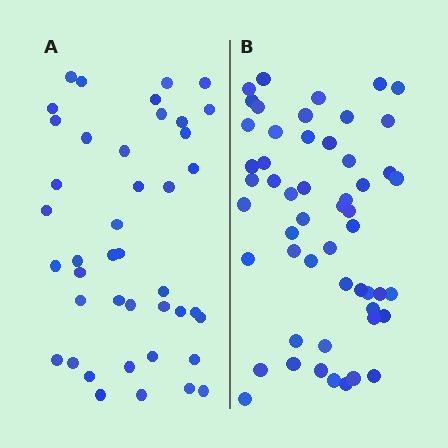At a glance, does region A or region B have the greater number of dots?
Region B (the right region) has more dots.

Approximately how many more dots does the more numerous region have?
Region B has roughly 12 or so more dots than region A.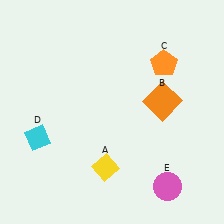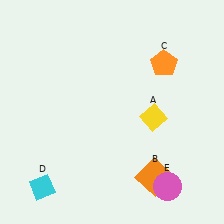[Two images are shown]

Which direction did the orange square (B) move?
The orange square (B) moved down.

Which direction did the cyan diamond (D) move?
The cyan diamond (D) moved down.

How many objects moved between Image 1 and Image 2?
3 objects moved between the two images.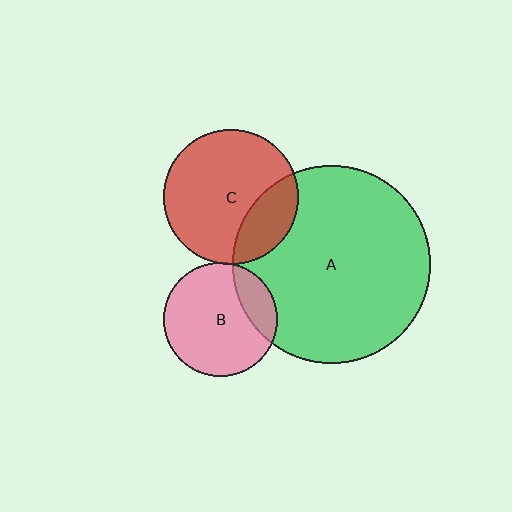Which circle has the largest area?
Circle A (green).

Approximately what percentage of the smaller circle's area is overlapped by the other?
Approximately 25%.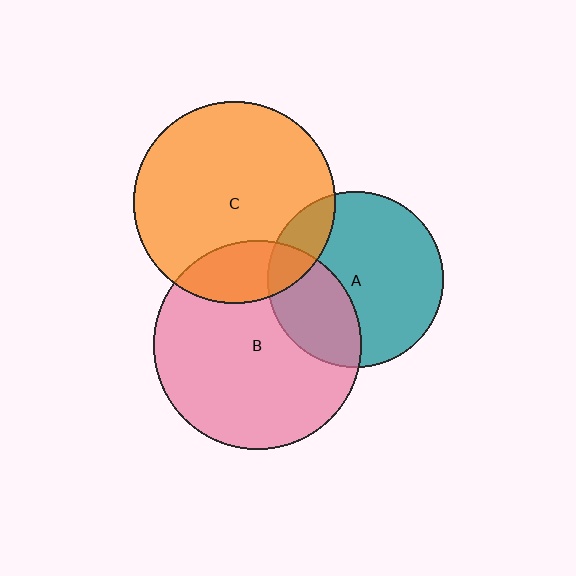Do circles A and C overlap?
Yes.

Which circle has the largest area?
Circle B (pink).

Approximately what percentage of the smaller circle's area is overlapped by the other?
Approximately 15%.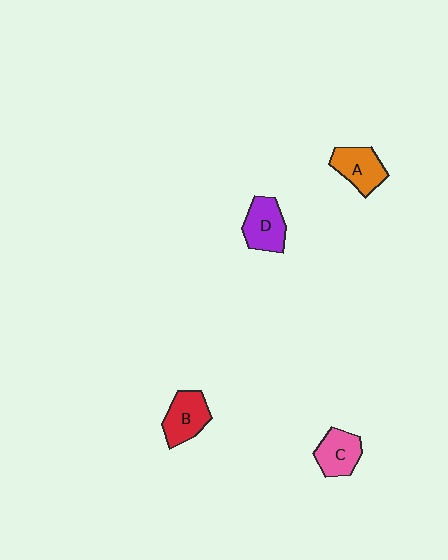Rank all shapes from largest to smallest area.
From largest to smallest: D (purple), B (red), A (orange), C (pink).